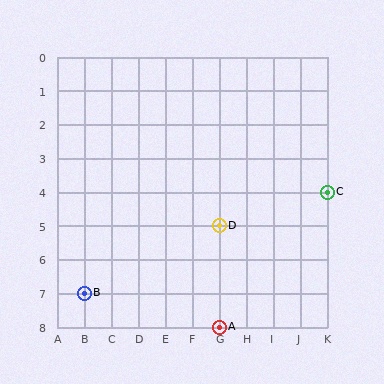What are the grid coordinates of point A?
Point A is at grid coordinates (G, 8).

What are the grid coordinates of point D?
Point D is at grid coordinates (G, 5).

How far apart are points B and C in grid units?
Points B and C are 9 columns and 3 rows apart (about 9.5 grid units diagonally).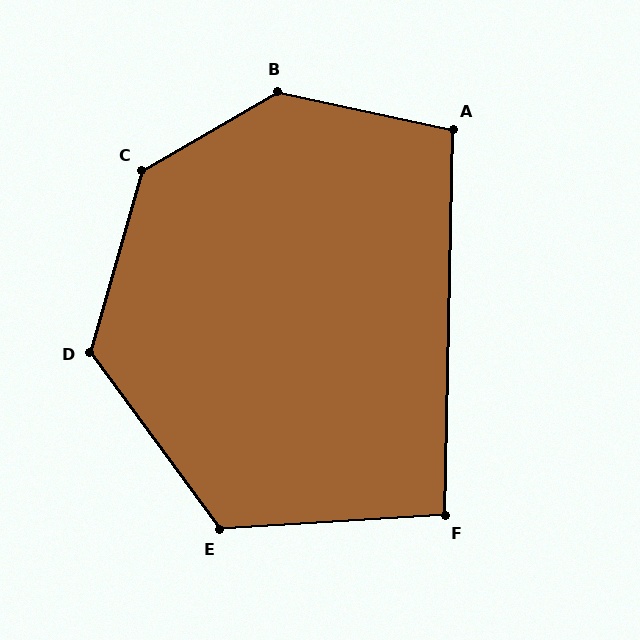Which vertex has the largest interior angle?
B, at approximately 137 degrees.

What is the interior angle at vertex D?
Approximately 128 degrees (obtuse).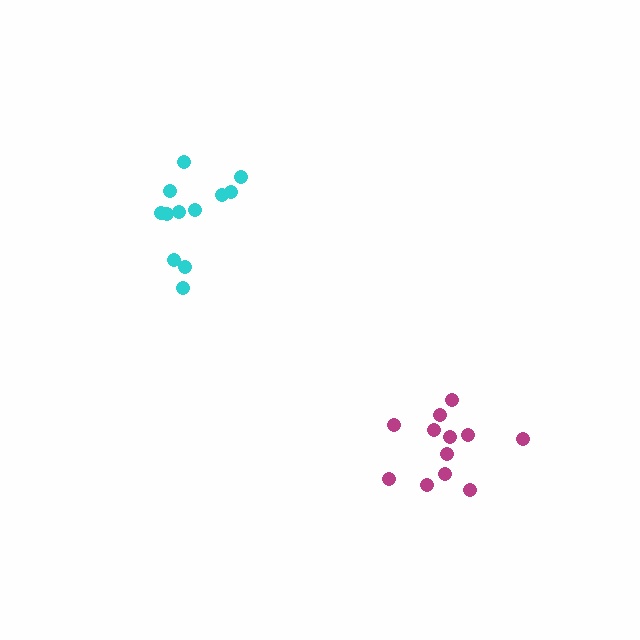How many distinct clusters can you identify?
There are 2 distinct clusters.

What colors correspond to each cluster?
The clusters are colored: magenta, cyan.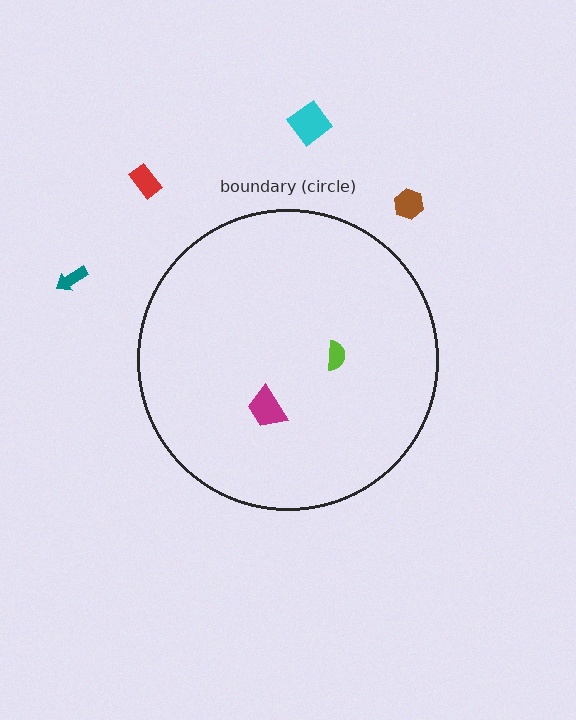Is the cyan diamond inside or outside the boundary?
Outside.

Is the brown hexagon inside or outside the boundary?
Outside.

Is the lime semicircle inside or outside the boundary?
Inside.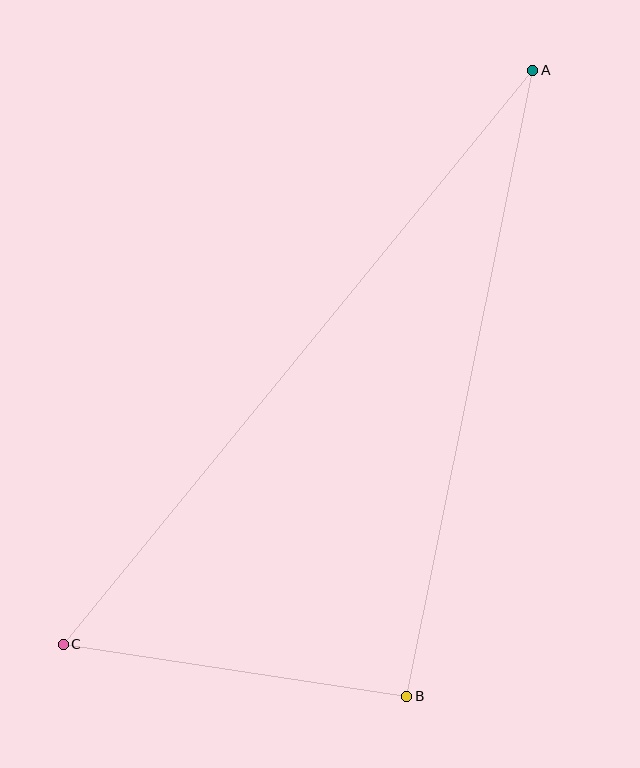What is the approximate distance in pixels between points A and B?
The distance between A and B is approximately 639 pixels.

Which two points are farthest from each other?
Points A and C are farthest from each other.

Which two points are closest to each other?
Points B and C are closest to each other.